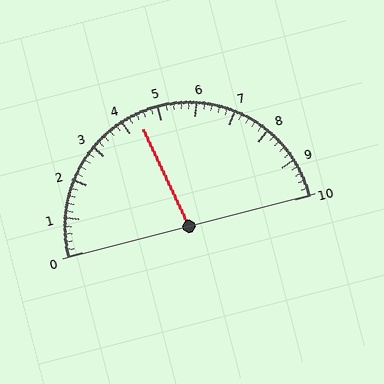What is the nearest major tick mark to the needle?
The nearest major tick mark is 4.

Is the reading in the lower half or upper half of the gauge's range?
The reading is in the lower half of the range (0 to 10).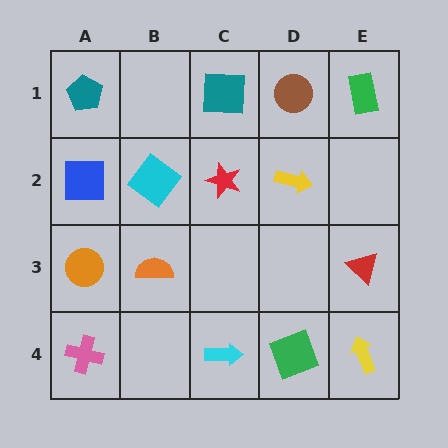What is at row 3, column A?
An orange circle.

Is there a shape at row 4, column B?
No, that cell is empty.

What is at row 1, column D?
A brown circle.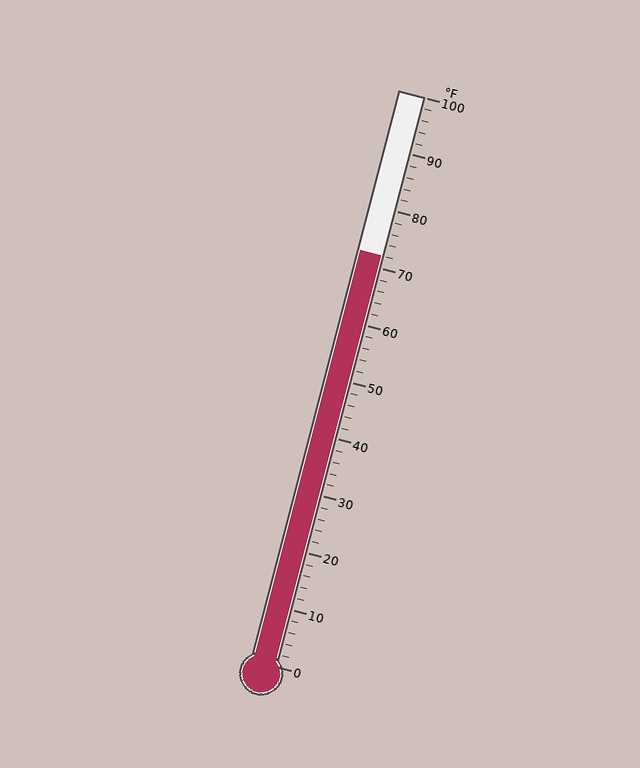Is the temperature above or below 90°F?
The temperature is below 90°F.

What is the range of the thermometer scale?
The thermometer scale ranges from 0°F to 100°F.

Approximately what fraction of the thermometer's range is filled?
The thermometer is filled to approximately 70% of its range.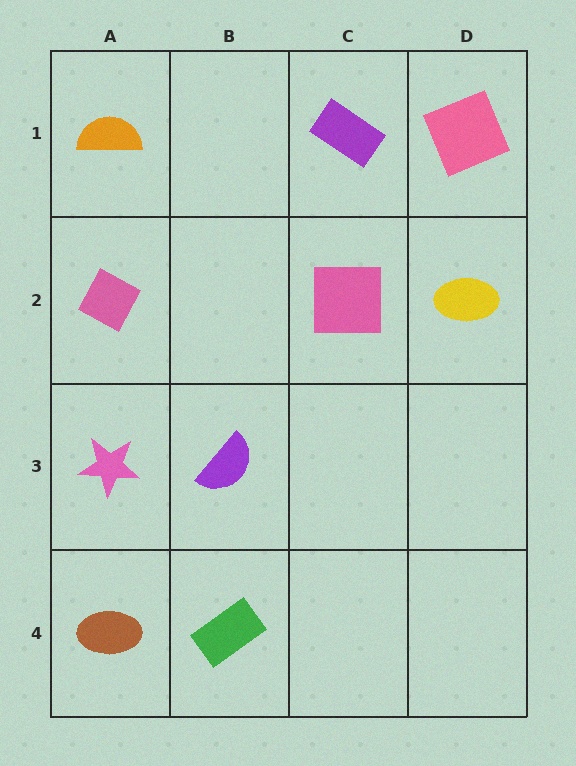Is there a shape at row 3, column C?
No, that cell is empty.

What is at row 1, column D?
A pink square.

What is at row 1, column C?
A purple rectangle.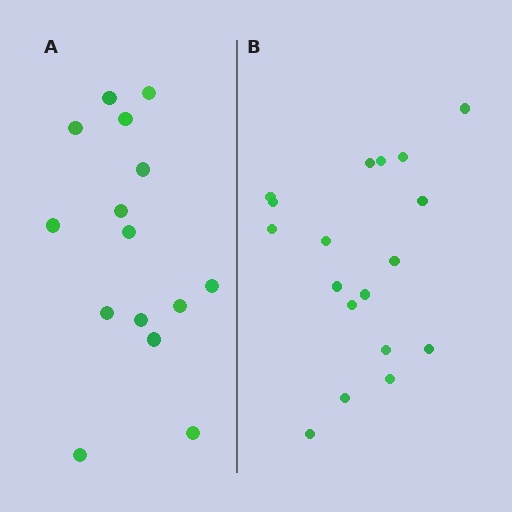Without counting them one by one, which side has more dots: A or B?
Region B (the right region) has more dots.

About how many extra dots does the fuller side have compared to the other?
Region B has just a few more — roughly 2 or 3 more dots than region A.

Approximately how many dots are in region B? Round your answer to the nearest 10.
About 20 dots. (The exact count is 18, which rounds to 20.)